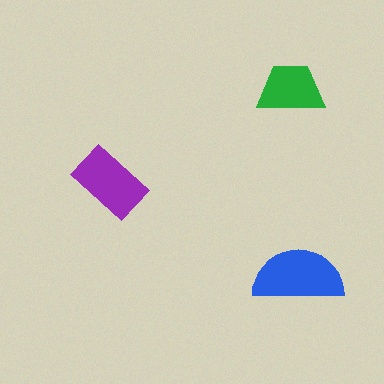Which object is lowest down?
The blue semicircle is bottommost.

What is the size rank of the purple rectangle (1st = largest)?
2nd.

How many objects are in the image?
There are 3 objects in the image.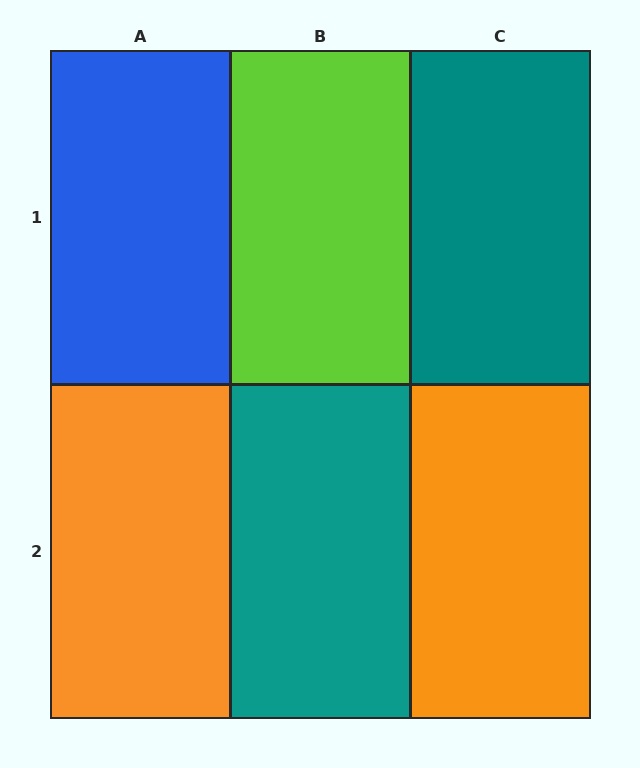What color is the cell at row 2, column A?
Orange.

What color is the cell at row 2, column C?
Orange.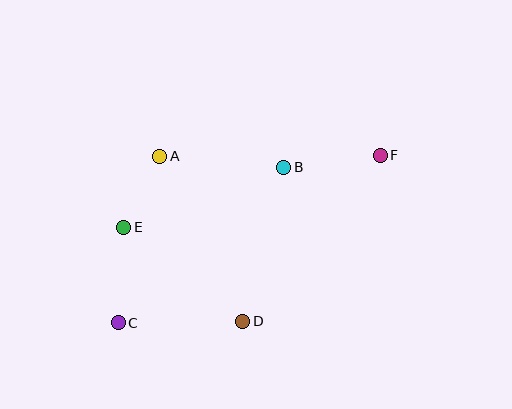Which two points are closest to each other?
Points A and E are closest to each other.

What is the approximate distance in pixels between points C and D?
The distance between C and D is approximately 125 pixels.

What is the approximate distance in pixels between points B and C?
The distance between B and C is approximately 227 pixels.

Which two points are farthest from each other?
Points C and F are farthest from each other.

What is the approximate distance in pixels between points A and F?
The distance between A and F is approximately 220 pixels.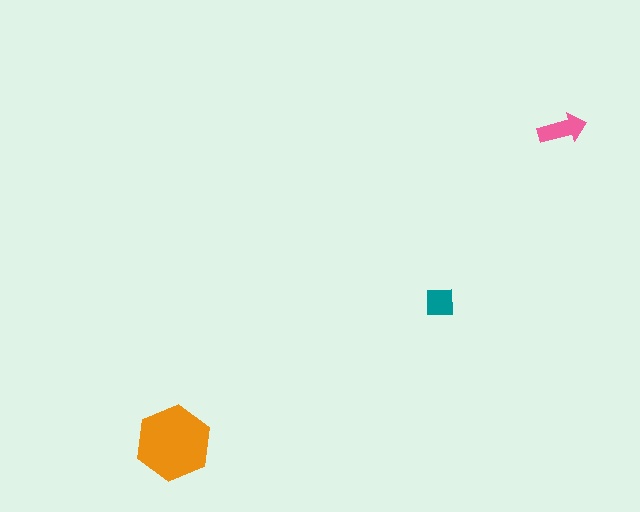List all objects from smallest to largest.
The teal square, the pink arrow, the orange hexagon.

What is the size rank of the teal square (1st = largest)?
3rd.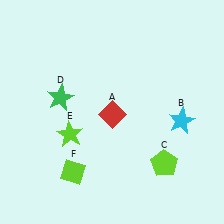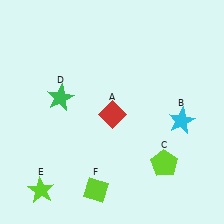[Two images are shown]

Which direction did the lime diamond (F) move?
The lime diamond (F) moved right.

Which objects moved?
The objects that moved are: the lime star (E), the lime diamond (F).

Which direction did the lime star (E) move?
The lime star (E) moved down.